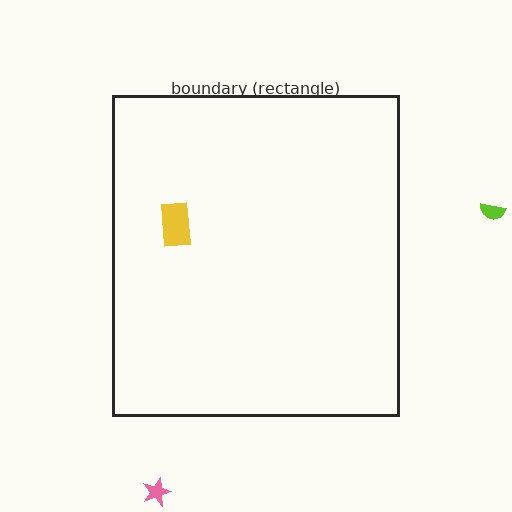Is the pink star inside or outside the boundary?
Outside.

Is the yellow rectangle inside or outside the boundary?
Inside.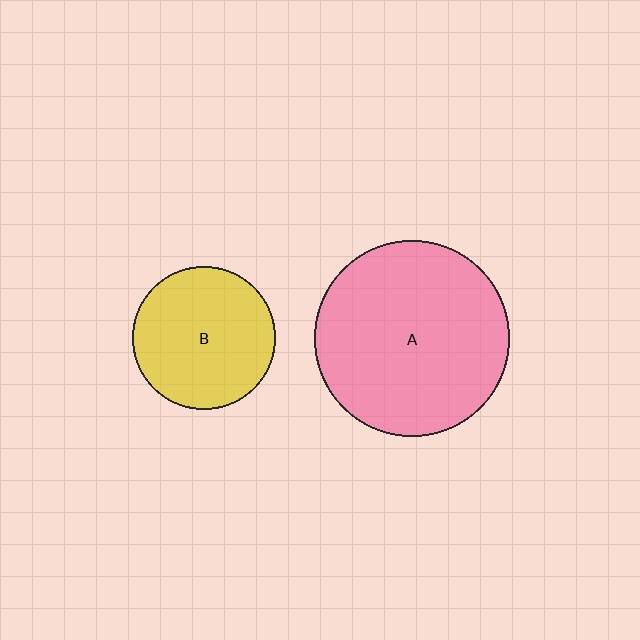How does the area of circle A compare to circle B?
Approximately 1.9 times.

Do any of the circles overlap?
No, none of the circles overlap.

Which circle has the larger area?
Circle A (pink).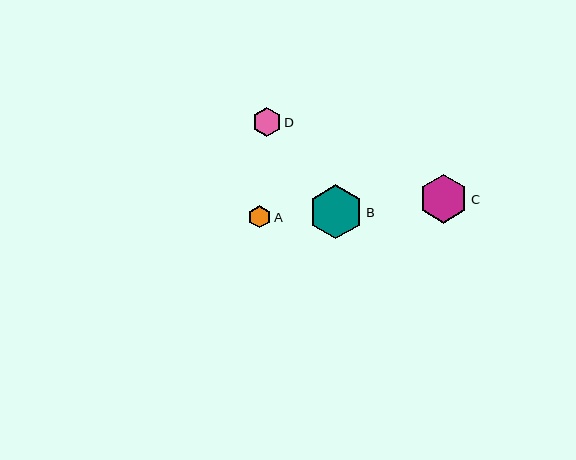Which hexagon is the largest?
Hexagon B is the largest with a size of approximately 54 pixels.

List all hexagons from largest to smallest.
From largest to smallest: B, C, D, A.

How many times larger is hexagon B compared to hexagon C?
Hexagon B is approximately 1.1 times the size of hexagon C.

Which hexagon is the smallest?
Hexagon A is the smallest with a size of approximately 22 pixels.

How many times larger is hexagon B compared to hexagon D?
Hexagon B is approximately 1.9 times the size of hexagon D.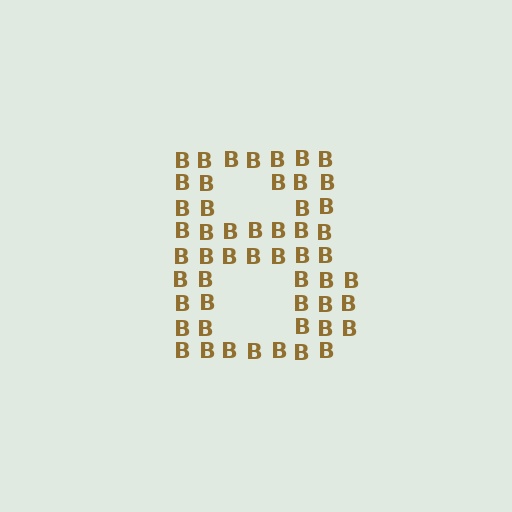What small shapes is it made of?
It is made of small letter B's.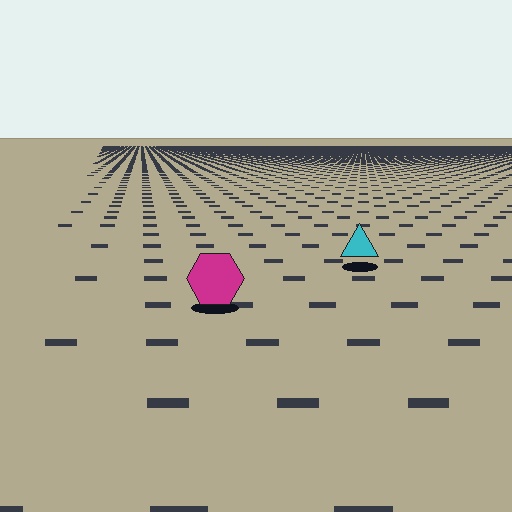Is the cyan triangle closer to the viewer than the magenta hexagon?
No. The magenta hexagon is closer — you can tell from the texture gradient: the ground texture is coarser near it.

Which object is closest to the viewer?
The magenta hexagon is closest. The texture marks near it are larger and more spread out.